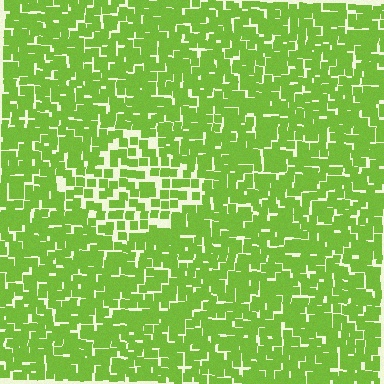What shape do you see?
I see a diamond.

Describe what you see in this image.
The image contains small lime elements arranged at two different densities. A diamond-shaped region is visible where the elements are less densely packed than the surrounding area.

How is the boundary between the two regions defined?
The boundary is defined by a change in element density (approximately 1.7x ratio). All elements are the same color, size, and shape.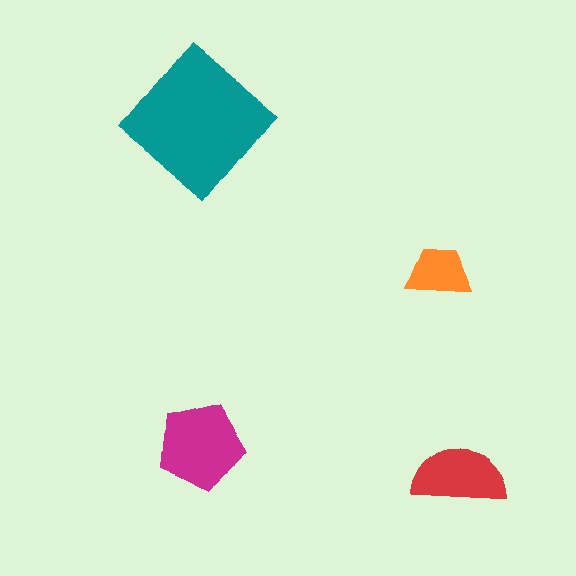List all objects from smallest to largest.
The orange trapezoid, the red semicircle, the magenta pentagon, the teal diamond.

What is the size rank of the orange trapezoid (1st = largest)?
4th.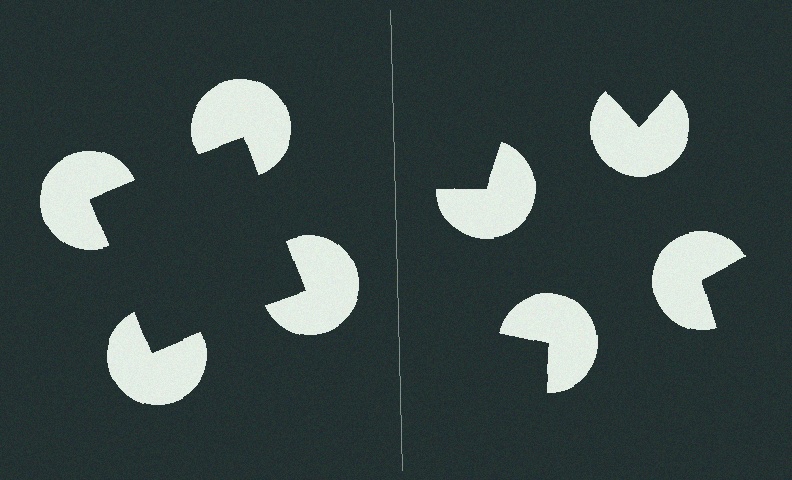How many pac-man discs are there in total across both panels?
8 — 4 on each side.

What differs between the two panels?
The pac-man discs are positioned identically on both sides; only the wedge orientations differ. On the left they align to a square; on the right they are misaligned.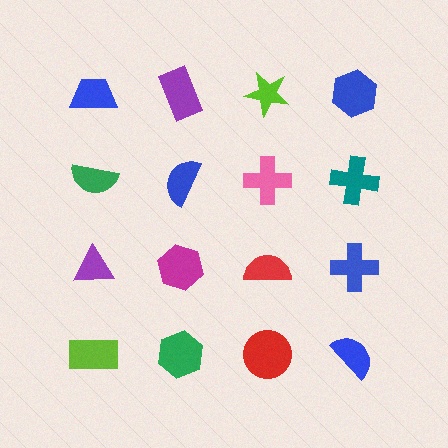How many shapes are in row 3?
4 shapes.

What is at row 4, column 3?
A red circle.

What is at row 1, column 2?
A purple rectangle.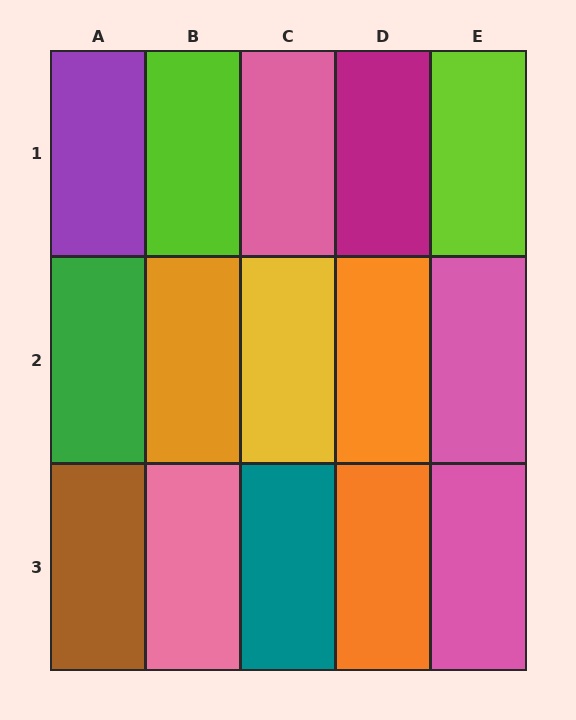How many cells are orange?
3 cells are orange.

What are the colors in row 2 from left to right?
Green, orange, yellow, orange, pink.